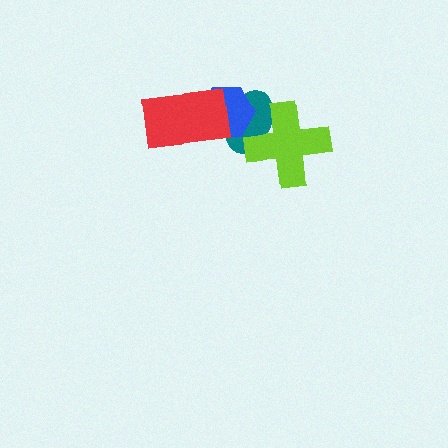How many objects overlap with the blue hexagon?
2 objects overlap with the blue hexagon.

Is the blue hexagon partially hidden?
Yes, it is partially covered by another shape.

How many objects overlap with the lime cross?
1 object overlaps with the lime cross.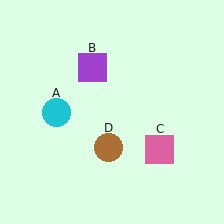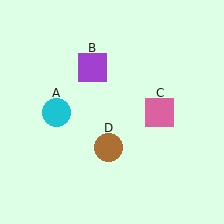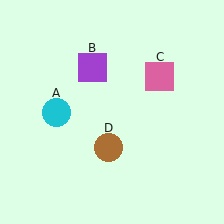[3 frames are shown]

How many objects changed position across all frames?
1 object changed position: pink square (object C).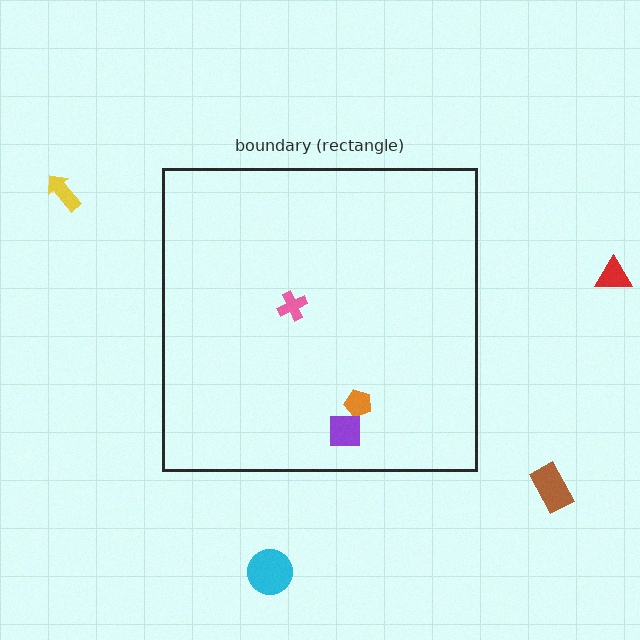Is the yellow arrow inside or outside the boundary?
Outside.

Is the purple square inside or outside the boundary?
Inside.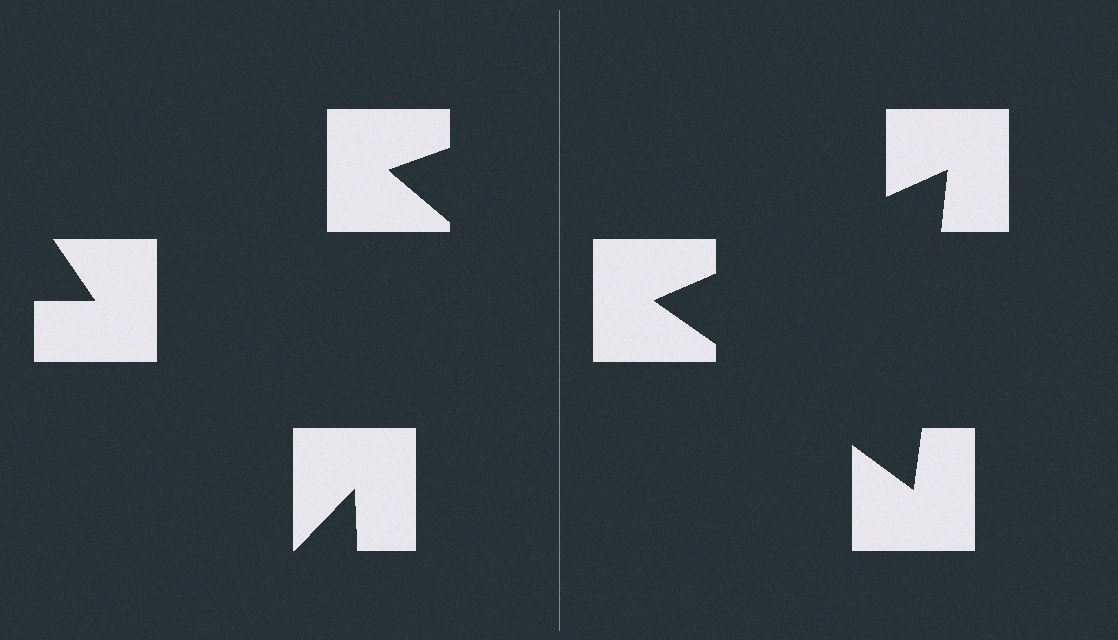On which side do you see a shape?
An illusory triangle appears on the right side. On the left side the wedge cuts are rotated, so no coherent shape forms.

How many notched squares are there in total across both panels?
6 — 3 on each side.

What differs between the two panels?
The notched squares are positioned identically on both sides; only the wedge orientations differ. On the right they align to a triangle; on the left they are misaligned.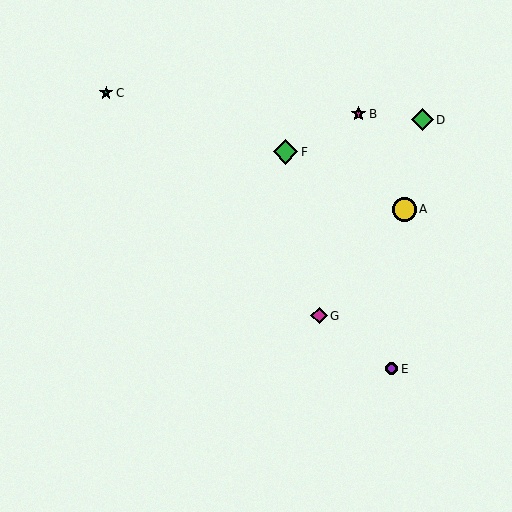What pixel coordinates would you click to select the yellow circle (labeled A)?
Click at (404, 209) to select the yellow circle A.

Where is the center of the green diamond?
The center of the green diamond is at (285, 152).